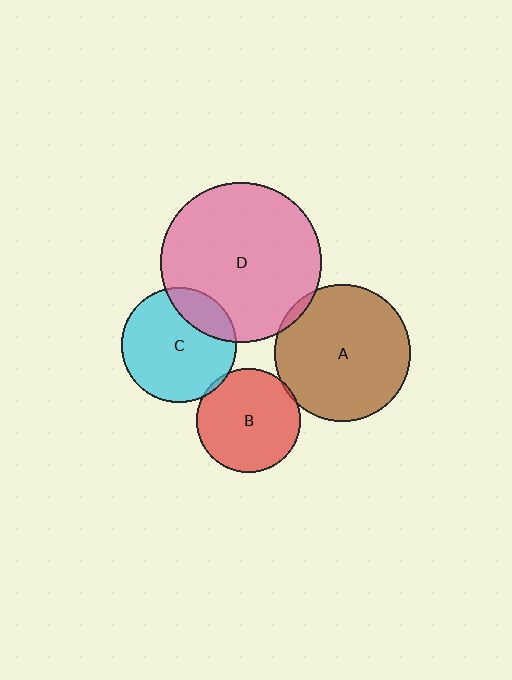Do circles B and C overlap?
Yes.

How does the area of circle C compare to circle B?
Approximately 1.2 times.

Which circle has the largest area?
Circle D (pink).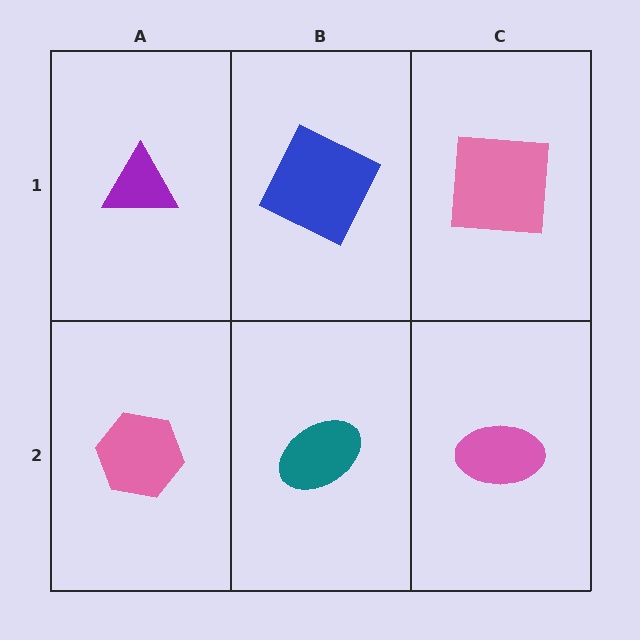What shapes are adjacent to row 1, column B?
A teal ellipse (row 2, column B), a purple triangle (row 1, column A), a pink square (row 1, column C).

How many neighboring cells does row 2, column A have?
2.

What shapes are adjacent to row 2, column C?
A pink square (row 1, column C), a teal ellipse (row 2, column B).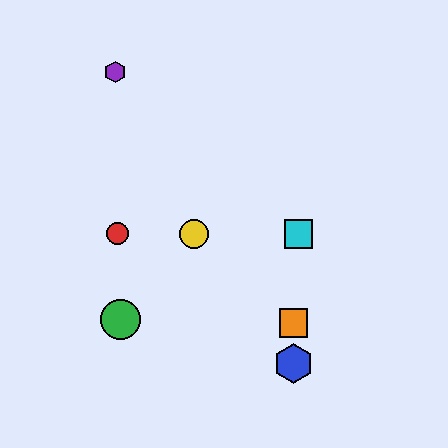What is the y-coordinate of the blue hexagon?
The blue hexagon is at y≈364.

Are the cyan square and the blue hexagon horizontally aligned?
No, the cyan square is at y≈234 and the blue hexagon is at y≈364.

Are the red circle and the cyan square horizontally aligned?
Yes, both are at y≈234.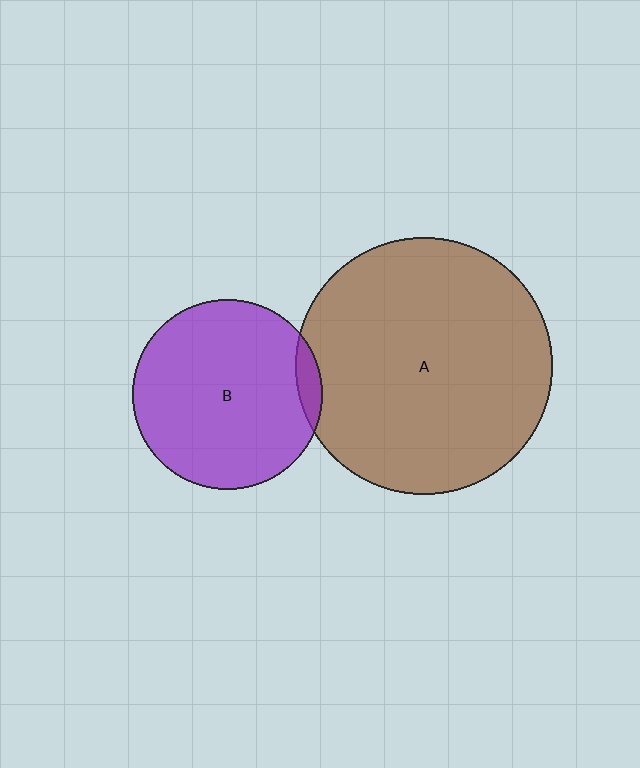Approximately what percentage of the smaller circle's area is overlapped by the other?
Approximately 5%.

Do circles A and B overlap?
Yes.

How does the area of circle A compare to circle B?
Approximately 1.8 times.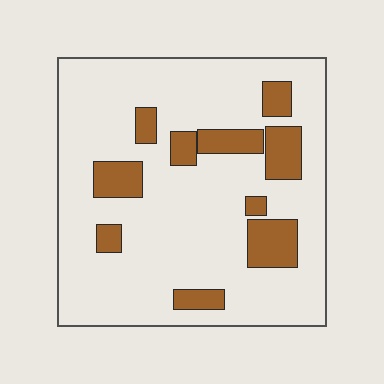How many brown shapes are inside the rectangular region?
10.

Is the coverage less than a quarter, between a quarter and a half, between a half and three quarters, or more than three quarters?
Less than a quarter.